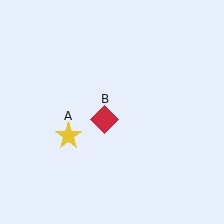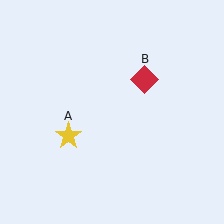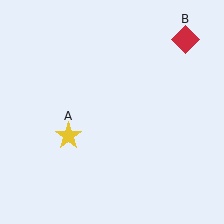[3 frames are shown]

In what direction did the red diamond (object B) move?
The red diamond (object B) moved up and to the right.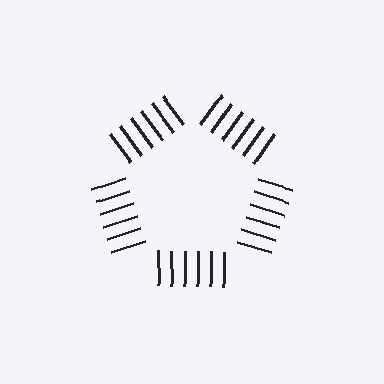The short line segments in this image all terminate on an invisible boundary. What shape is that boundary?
An illusory pentagon — the line segments terminate on its edges but no continuous stroke is drawn.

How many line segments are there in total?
30 — 6 along each of the 5 edges.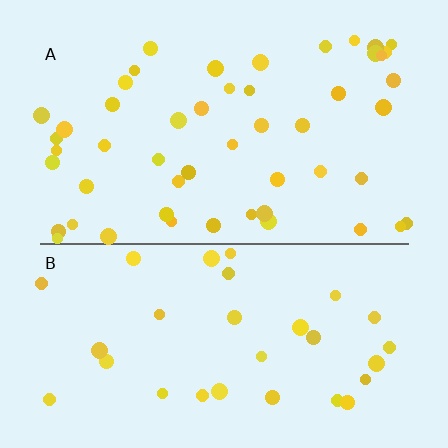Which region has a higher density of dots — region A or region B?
A (the top).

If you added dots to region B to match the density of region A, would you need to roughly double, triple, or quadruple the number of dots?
Approximately double.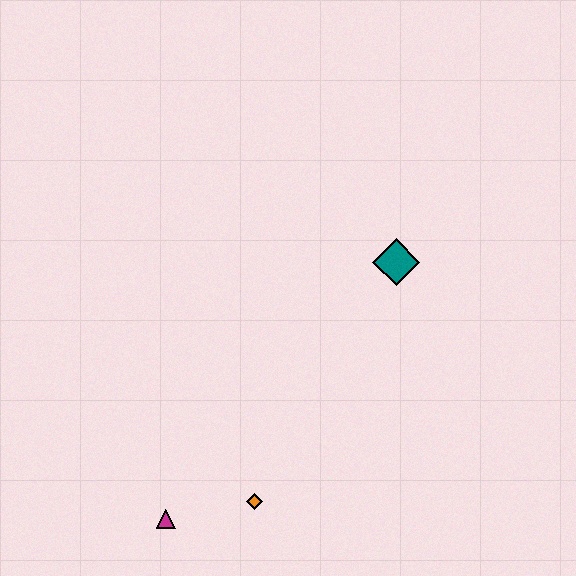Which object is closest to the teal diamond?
The orange diamond is closest to the teal diamond.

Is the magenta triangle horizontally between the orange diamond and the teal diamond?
No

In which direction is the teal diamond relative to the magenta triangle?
The teal diamond is above the magenta triangle.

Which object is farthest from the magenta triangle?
The teal diamond is farthest from the magenta triangle.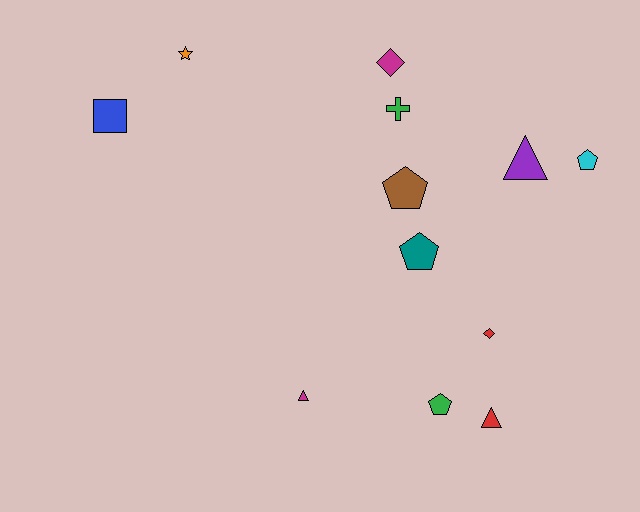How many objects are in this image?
There are 12 objects.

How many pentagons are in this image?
There are 4 pentagons.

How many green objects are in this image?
There are 2 green objects.